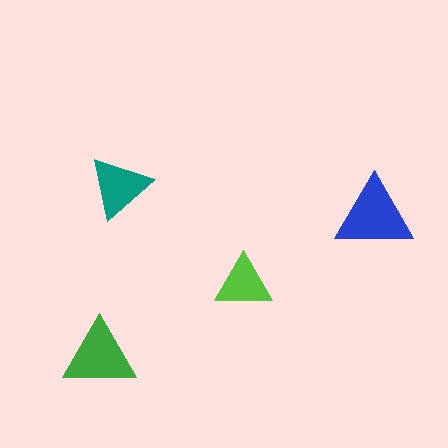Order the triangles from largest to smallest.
the blue one, the green one, the teal one, the lime one.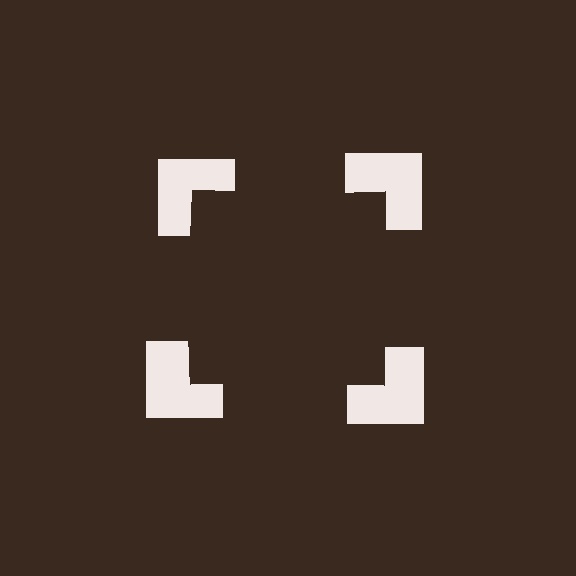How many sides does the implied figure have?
4 sides.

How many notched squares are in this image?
There are 4 — one at each vertex of the illusory square.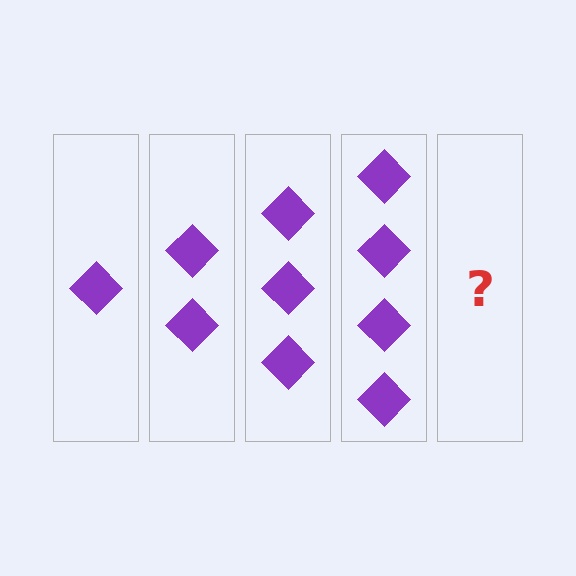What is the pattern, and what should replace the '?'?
The pattern is that each step adds one more diamond. The '?' should be 5 diamonds.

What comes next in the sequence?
The next element should be 5 diamonds.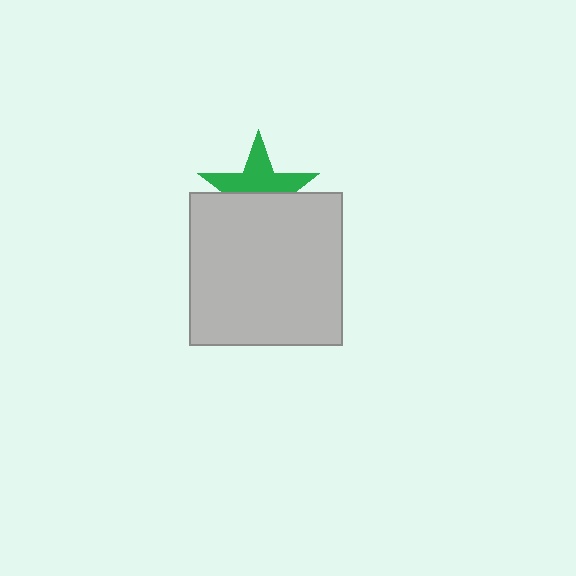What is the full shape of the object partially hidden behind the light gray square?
The partially hidden object is a green star.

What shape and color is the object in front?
The object in front is a light gray square.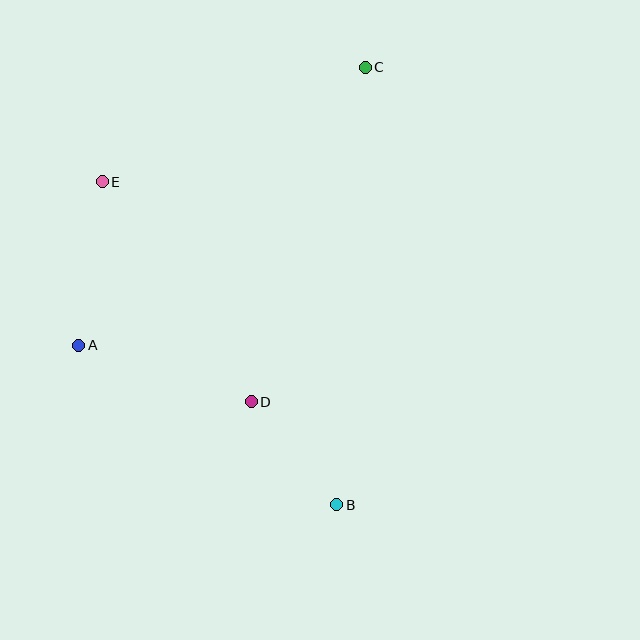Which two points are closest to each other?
Points B and D are closest to each other.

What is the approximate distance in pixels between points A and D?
The distance between A and D is approximately 182 pixels.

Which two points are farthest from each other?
Points B and C are farthest from each other.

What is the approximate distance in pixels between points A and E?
The distance between A and E is approximately 165 pixels.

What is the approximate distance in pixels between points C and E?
The distance between C and E is approximately 287 pixels.